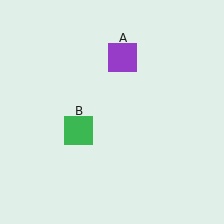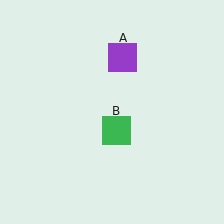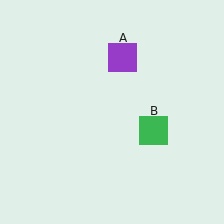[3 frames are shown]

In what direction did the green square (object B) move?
The green square (object B) moved right.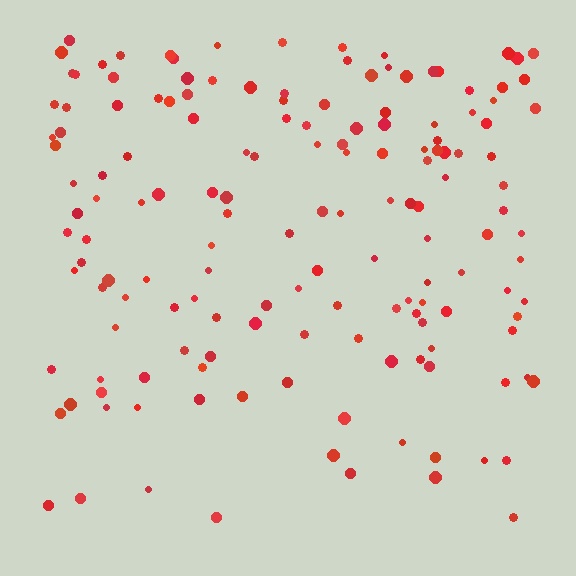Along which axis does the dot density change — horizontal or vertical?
Vertical.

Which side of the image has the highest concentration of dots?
The top.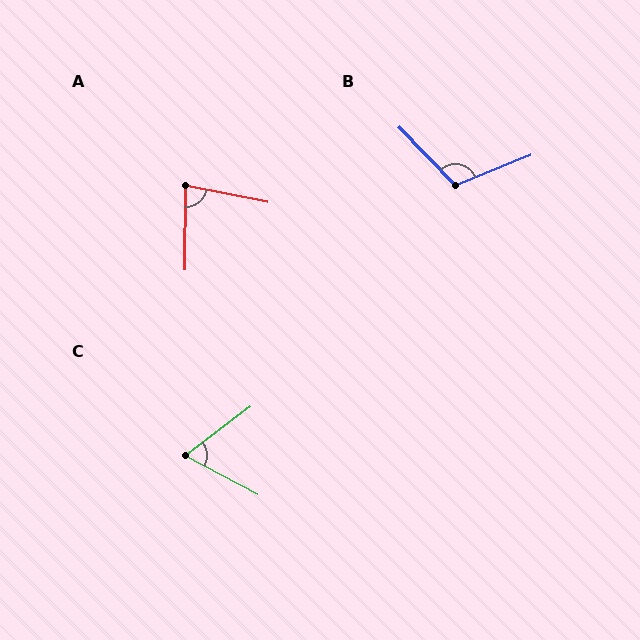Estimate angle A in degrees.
Approximately 80 degrees.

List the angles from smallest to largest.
C (65°), A (80°), B (112°).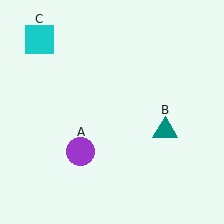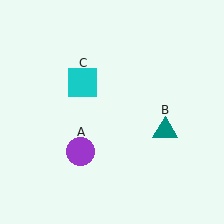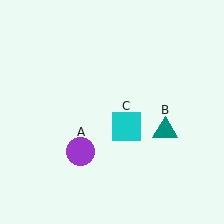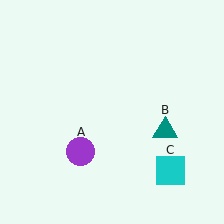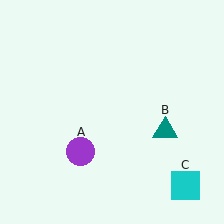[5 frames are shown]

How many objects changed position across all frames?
1 object changed position: cyan square (object C).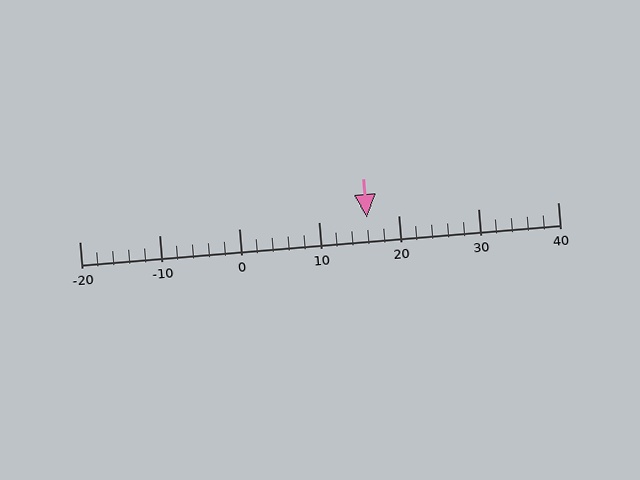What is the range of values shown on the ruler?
The ruler shows values from -20 to 40.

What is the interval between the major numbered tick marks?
The major tick marks are spaced 10 units apart.